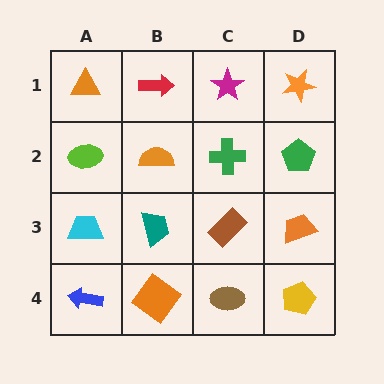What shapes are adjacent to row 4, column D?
An orange trapezoid (row 3, column D), a brown ellipse (row 4, column C).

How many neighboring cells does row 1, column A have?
2.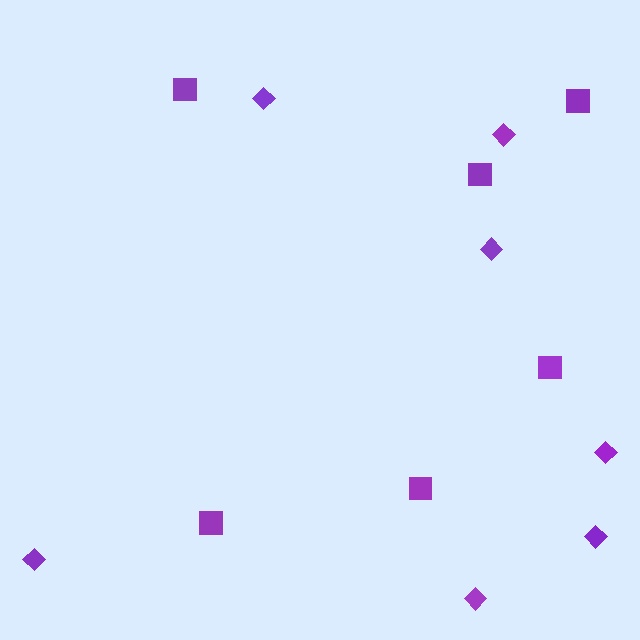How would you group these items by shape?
There are 2 groups: one group of squares (6) and one group of diamonds (7).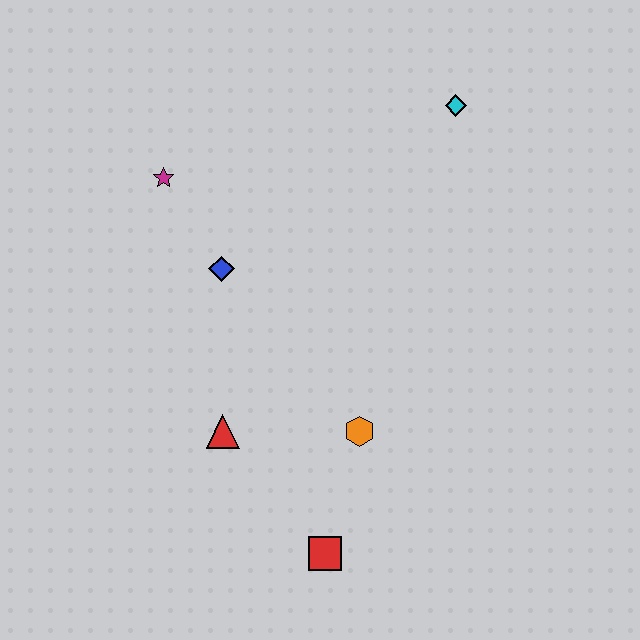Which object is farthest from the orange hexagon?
The cyan diamond is farthest from the orange hexagon.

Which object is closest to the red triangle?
The orange hexagon is closest to the red triangle.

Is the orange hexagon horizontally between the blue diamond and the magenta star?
No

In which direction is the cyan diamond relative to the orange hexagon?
The cyan diamond is above the orange hexagon.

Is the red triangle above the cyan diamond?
No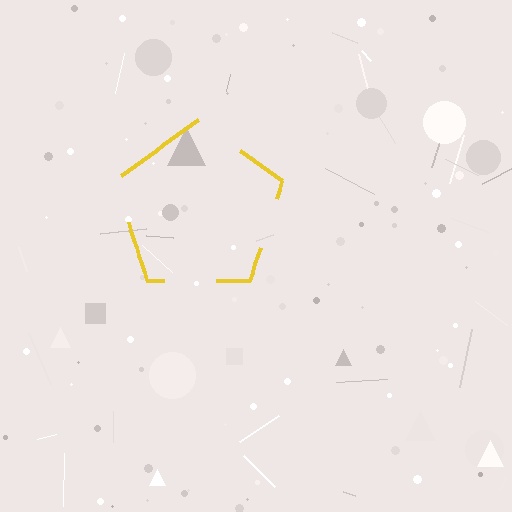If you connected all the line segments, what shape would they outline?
They would outline a pentagon.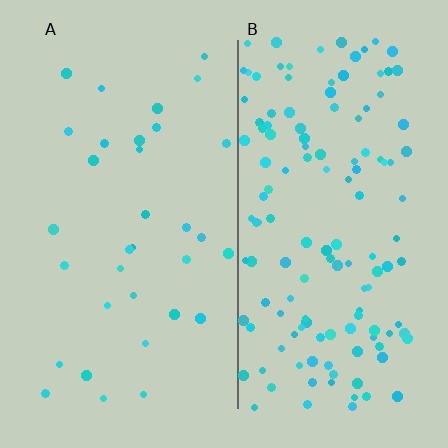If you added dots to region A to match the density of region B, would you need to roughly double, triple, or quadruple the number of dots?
Approximately quadruple.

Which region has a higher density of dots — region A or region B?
B (the right).